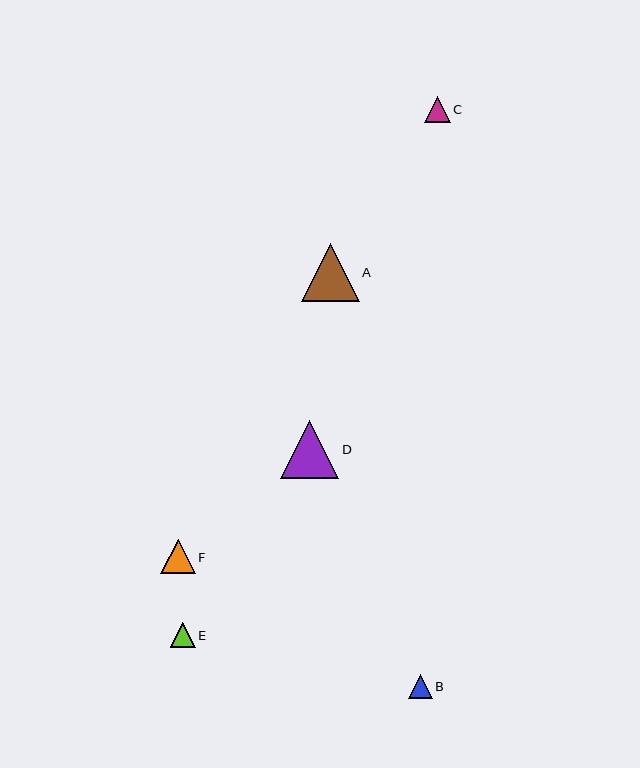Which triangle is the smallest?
Triangle B is the smallest with a size of approximately 23 pixels.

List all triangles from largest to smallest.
From largest to smallest: A, D, F, C, E, B.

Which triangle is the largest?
Triangle A is the largest with a size of approximately 58 pixels.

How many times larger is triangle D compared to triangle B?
Triangle D is approximately 2.5 times the size of triangle B.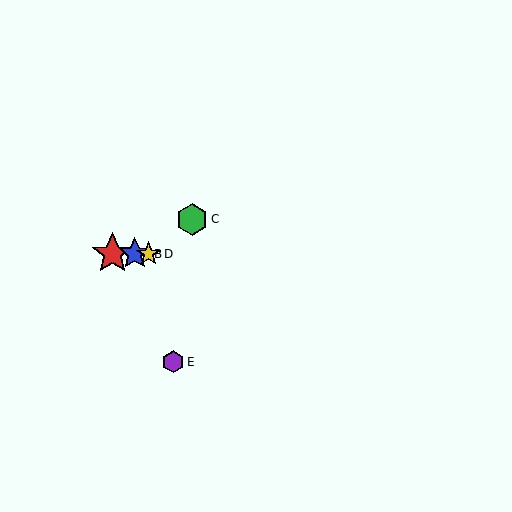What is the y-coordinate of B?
Object B is at y≈254.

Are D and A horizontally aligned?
Yes, both are at y≈254.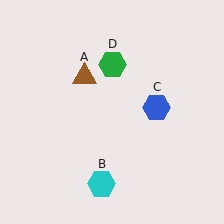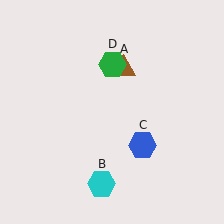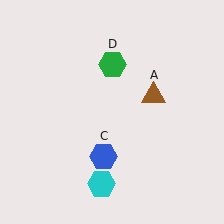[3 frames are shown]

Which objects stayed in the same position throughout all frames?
Cyan hexagon (object B) and green hexagon (object D) remained stationary.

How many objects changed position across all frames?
2 objects changed position: brown triangle (object A), blue hexagon (object C).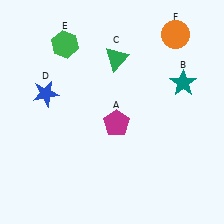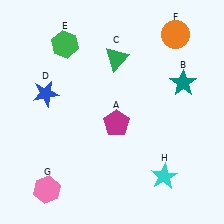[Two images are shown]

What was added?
A pink hexagon (G), a cyan star (H) were added in Image 2.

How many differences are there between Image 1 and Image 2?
There are 2 differences between the two images.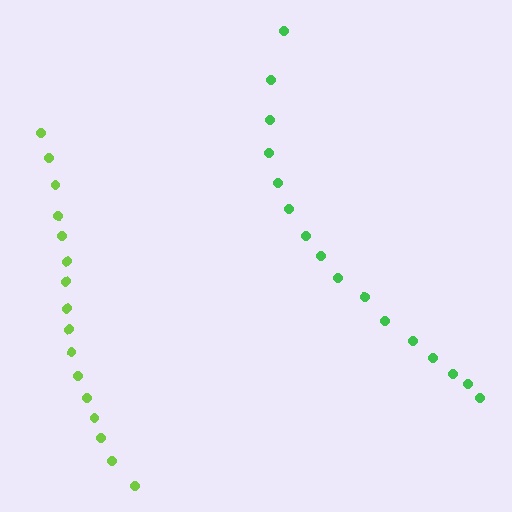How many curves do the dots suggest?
There are 2 distinct paths.